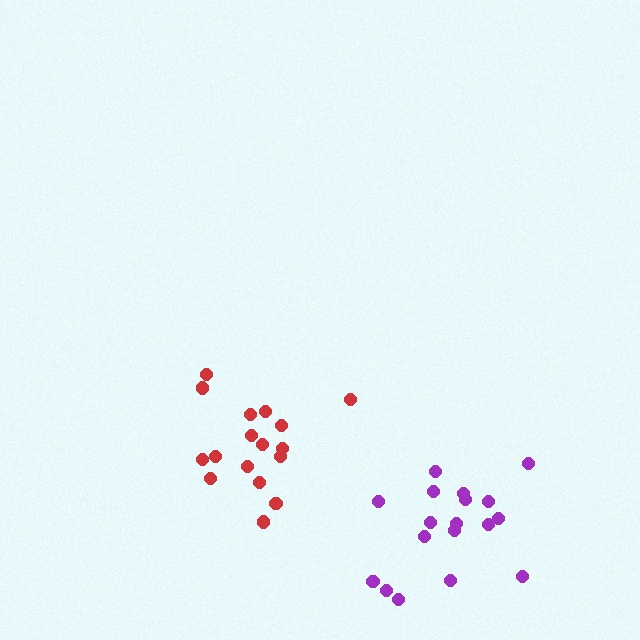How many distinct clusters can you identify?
There are 2 distinct clusters.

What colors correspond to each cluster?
The clusters are colored: red, purple.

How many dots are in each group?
Group 1: 17 dots, Group 2: 18 dots (35 total).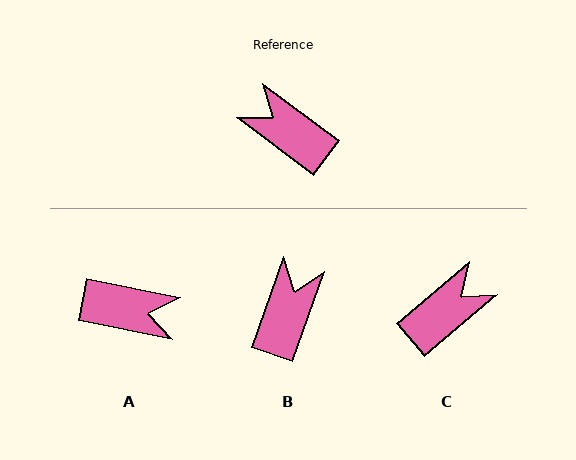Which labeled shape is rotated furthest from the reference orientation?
A, about 155 degrees away.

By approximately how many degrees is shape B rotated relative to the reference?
Approximately 72 degrees clockwise.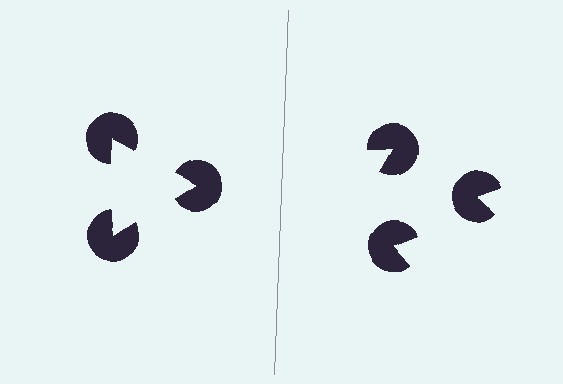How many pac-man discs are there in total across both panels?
6 — 3 on each side.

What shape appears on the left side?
An illusory triangle.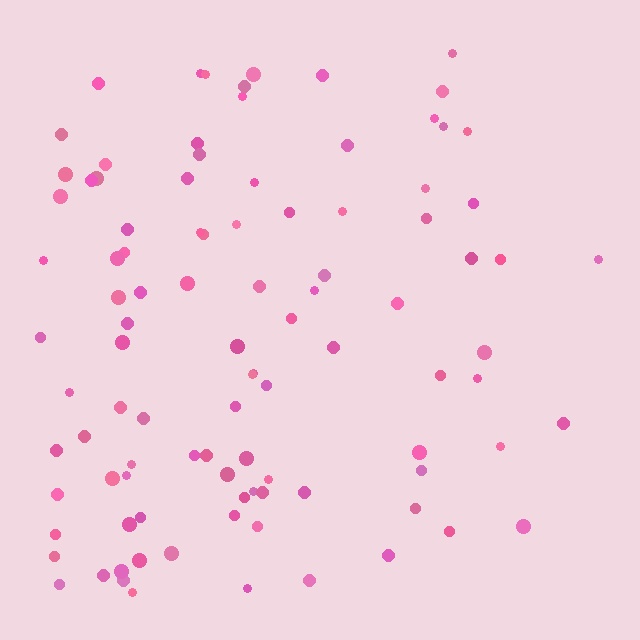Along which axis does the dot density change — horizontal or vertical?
Horizontal.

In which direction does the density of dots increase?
From right to left, with the left side densest.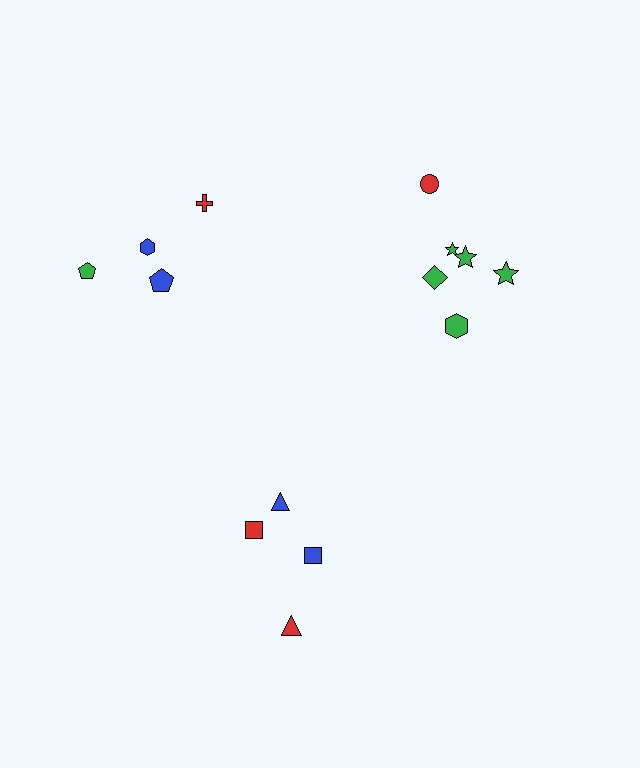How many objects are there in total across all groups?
There are 14 objects.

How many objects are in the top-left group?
There are 4 objects.